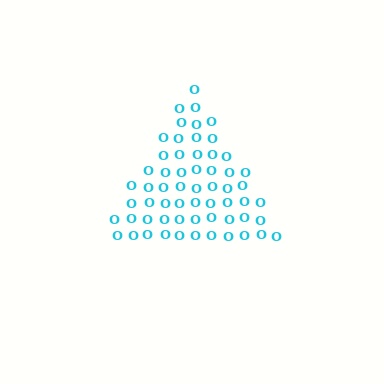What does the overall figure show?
The overall figure shows a triangle.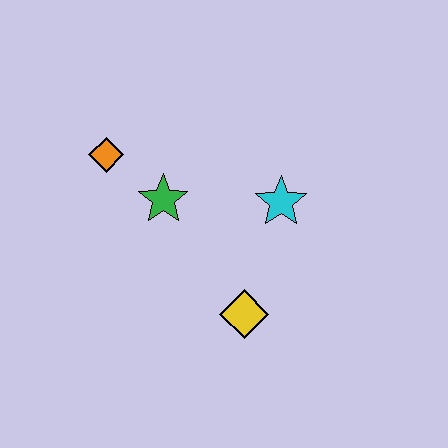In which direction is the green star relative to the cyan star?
The green star is to the left of the cyan star.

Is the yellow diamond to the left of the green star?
No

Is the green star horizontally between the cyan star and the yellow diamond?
No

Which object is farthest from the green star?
The yellow diamond is farthest from the green star.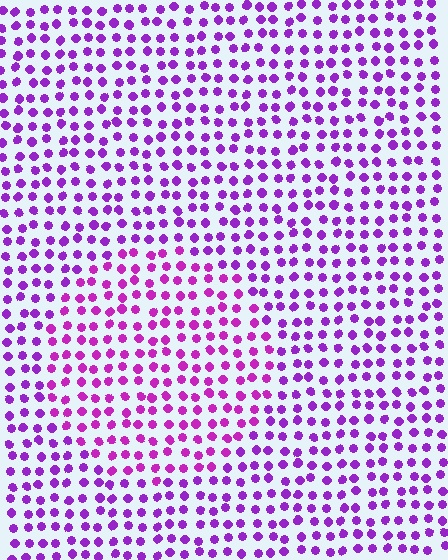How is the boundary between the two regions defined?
The boundary is defined purely by a slight shift in hue (about 21 degrees). Spacing, size, and orientation are identical on both sides.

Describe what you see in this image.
The image is filled with small purple elements in a uniform arrangement. A circle-shaped region is visible where the elements are tinted to a slightly different hue, forming a subtle color boundary.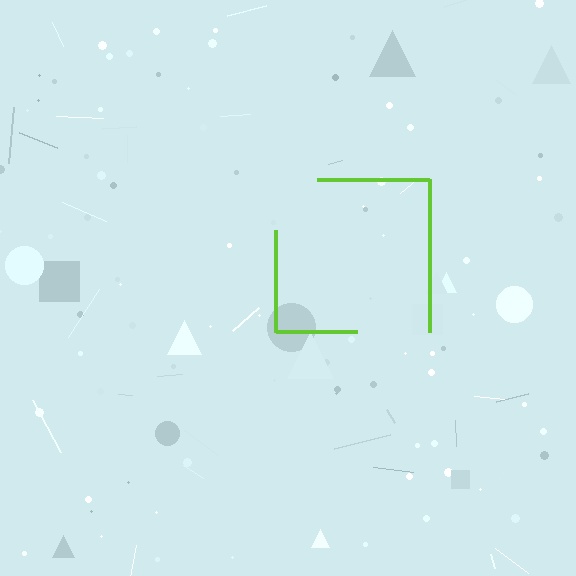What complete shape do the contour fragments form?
The contour fragments form a square.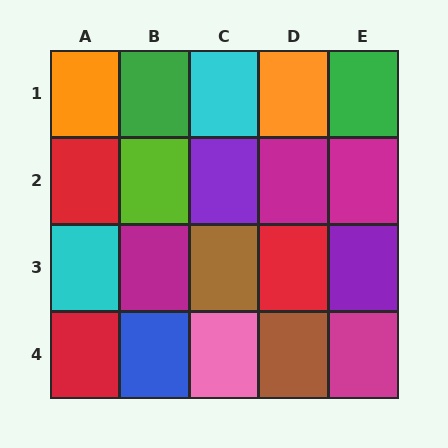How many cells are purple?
2 cells are purple.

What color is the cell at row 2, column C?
Purple.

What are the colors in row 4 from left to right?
Red, blue, pink, brown, magenta.